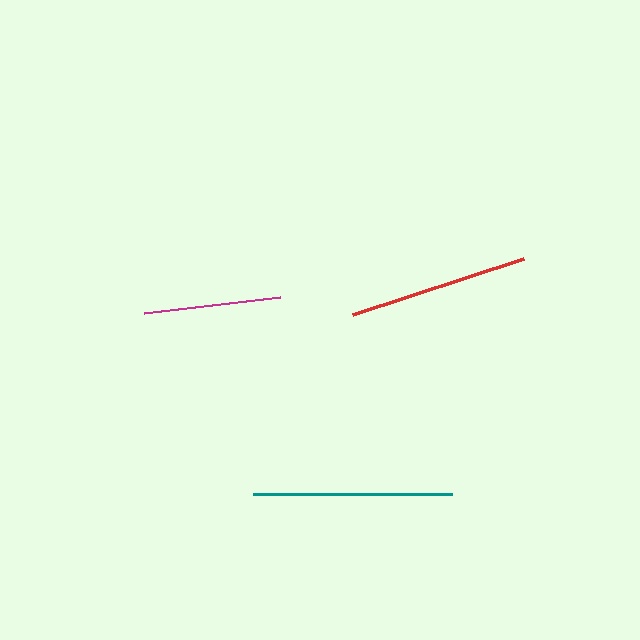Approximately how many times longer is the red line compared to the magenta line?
The red line is approximately 1.3 times the length of the magenta line.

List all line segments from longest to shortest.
From longest to shortest: teal, red, magenta.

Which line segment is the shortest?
The magenta line is the shortest at approximately 137 pixels.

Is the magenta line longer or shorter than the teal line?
The teal line is longer than the magenta line.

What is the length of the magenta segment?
The magenta segment is approximately 137 pixels long.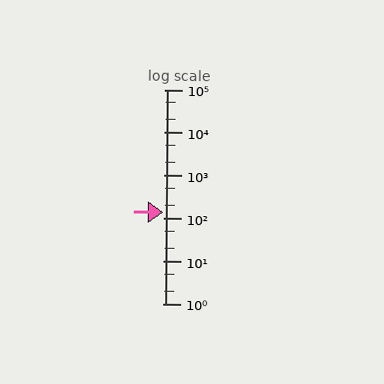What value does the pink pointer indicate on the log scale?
The pointer indicates approximately 140.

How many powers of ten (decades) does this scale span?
The scale spans 5 decades, from 1 to 100000.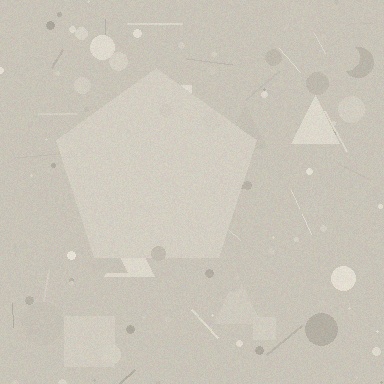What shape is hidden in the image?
A pentagon is hidden in the image.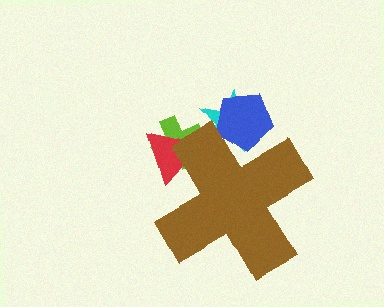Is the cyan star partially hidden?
Yes, the cyan star is partially hidden behind the brown cross.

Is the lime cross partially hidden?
Yes, the lime cross is partially hidden behind the brown cross.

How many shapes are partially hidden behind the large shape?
4 shapes are partially hidden.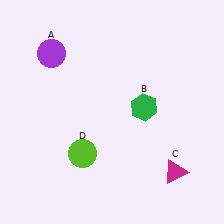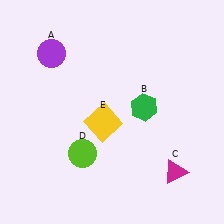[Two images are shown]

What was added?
A yellow square (E) was added in Image 2.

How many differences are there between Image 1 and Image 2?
There is 1 difference between the two images.